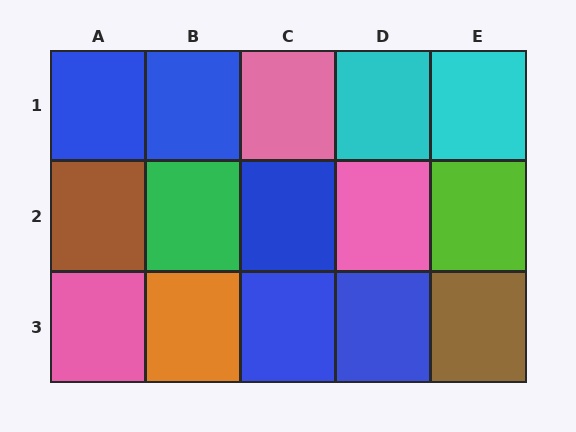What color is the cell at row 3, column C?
Blue.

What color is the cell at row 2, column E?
Lime.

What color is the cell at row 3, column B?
Orange.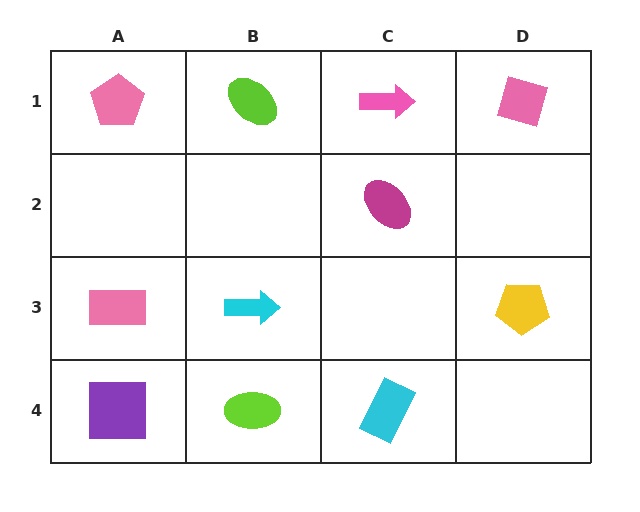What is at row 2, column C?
A magenta ellipse.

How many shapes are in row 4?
3 shapes.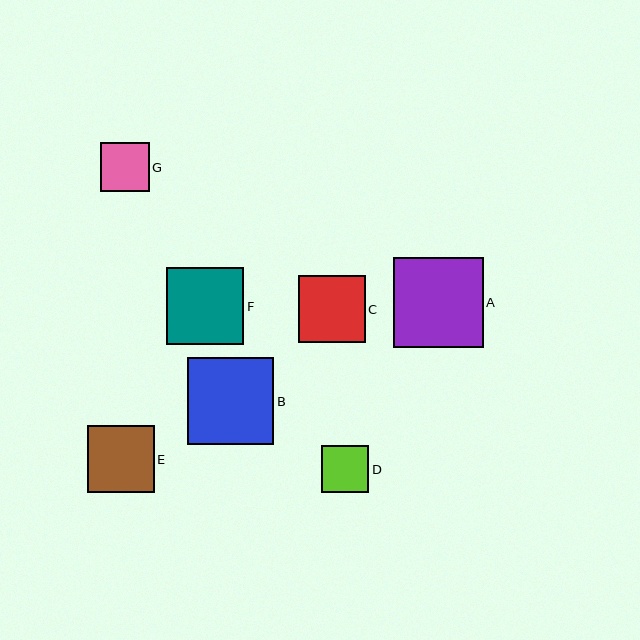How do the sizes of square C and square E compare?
Square C and square E are approximately the same size.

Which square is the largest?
Square A is the largest with a size of approximately 90 pixels.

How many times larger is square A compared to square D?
Square A is approximately 1.9 times the size of square D.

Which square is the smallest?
Square D is the smallest with a size of approximately 47 pixels.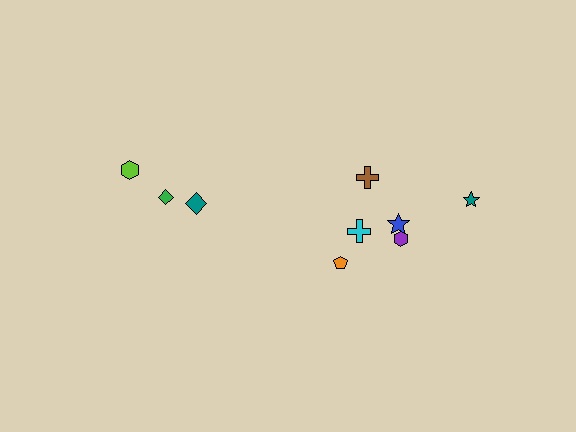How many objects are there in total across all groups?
There are 9 objects.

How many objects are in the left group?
There are 3 objects.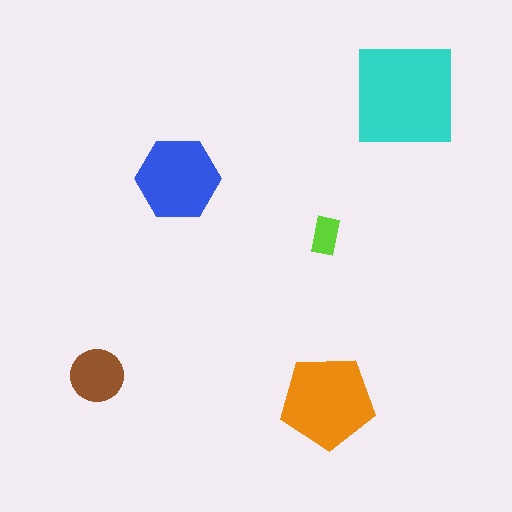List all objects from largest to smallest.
The cyan square, the orange pentagon, the blue hexagon, the brown circle, the lime rectangle.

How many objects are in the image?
There are 5 objects in the image.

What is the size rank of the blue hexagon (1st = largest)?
3rd.